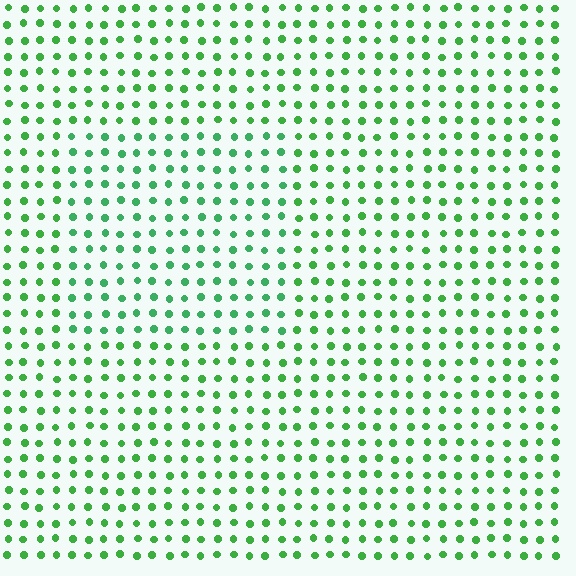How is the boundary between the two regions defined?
The boundary is defined purely by a slight shift in hue (about 18 degrees). Spacing, size, and orientation are identical on both sides.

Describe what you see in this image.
The image is filled with small green elements in a uniform arrangement. A rectangle-shaped region is visible where the elements are tinted to a slightly different hue, forming a subtle color boundary.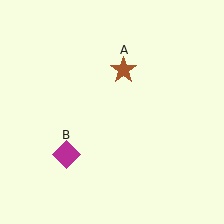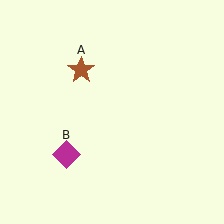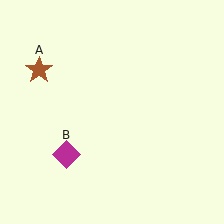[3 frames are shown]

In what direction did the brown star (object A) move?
The brown star (object A) moved left.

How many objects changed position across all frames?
1 object changed position: brown star (object A).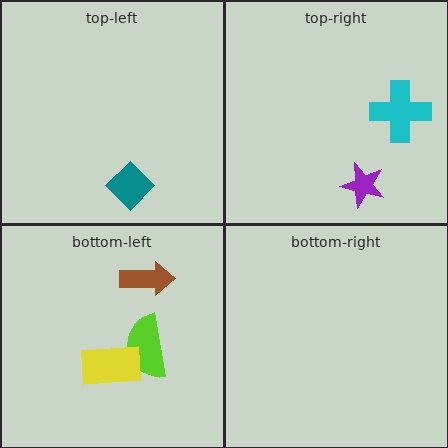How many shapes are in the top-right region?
2.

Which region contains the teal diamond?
The top-left region.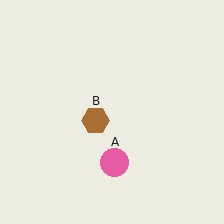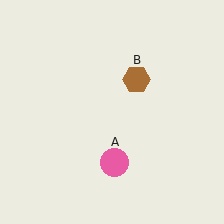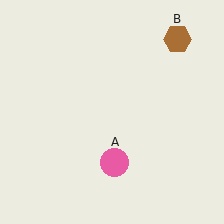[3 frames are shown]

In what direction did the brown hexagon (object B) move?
The brown hexagon (object B) moved up and to the right.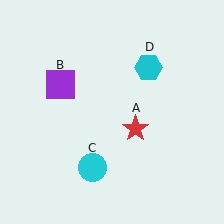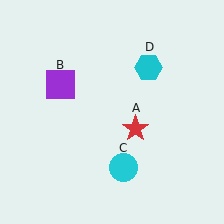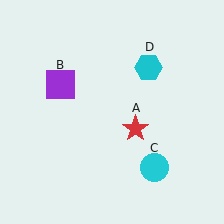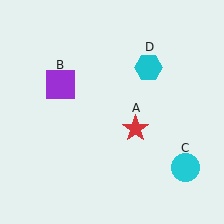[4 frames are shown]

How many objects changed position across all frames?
1 object changed position: cyan circle (object C).